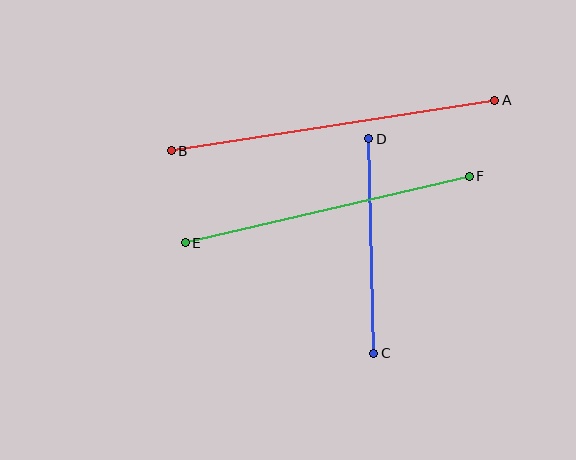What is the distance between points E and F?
The distance is approximately 292 pixels.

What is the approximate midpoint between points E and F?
The midpoint is at approximately (327, 210) pixels.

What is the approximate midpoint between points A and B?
The midpoint is at approximately (333, 125) pixels.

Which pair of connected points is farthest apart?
Points A and B are farthest apart.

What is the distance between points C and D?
The distance is approximately 215 pixels.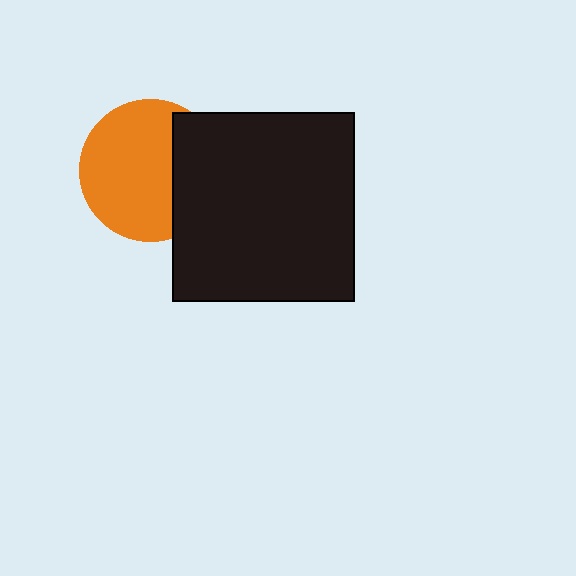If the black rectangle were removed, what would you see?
You would see the complete orange circle.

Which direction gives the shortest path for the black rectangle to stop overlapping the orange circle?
Moving right gives the shortest separation.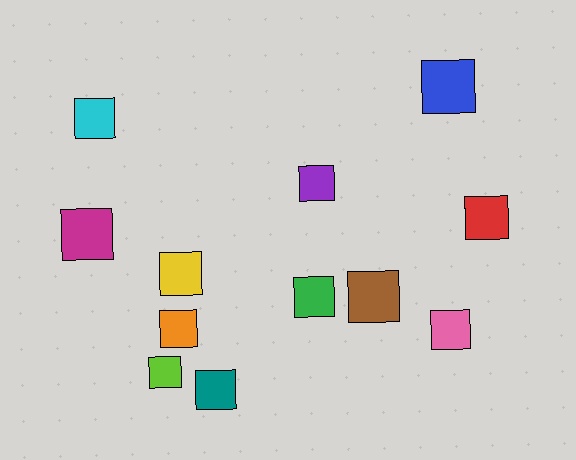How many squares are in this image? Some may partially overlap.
There are 12 squares.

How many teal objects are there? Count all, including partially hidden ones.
There is 1 teal object.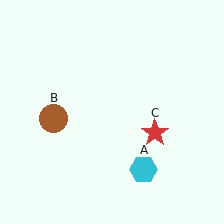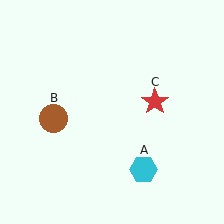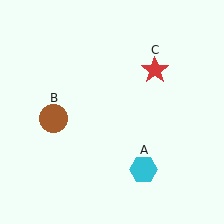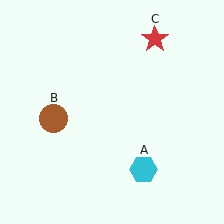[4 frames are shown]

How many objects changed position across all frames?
1 object changed position: red star (object C).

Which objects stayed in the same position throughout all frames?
Cyan hexagon (object A) and brown circle (object B) remained stationary.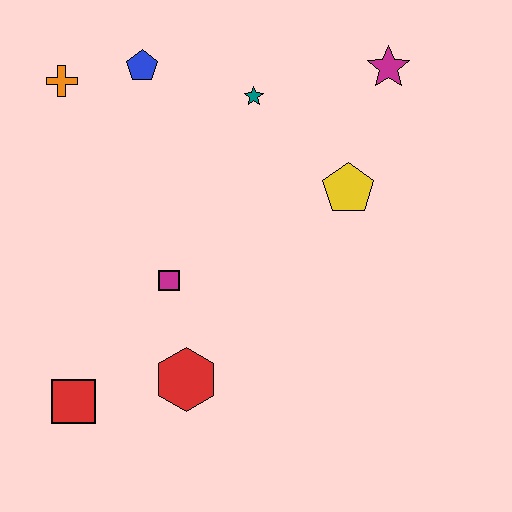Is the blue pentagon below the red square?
No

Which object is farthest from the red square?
The magenta star is farthest from the red square.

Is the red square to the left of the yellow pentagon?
Yes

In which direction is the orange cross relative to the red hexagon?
The orange cross is above the red hexagon.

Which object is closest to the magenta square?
The red hexagon is closest to the magenta square.